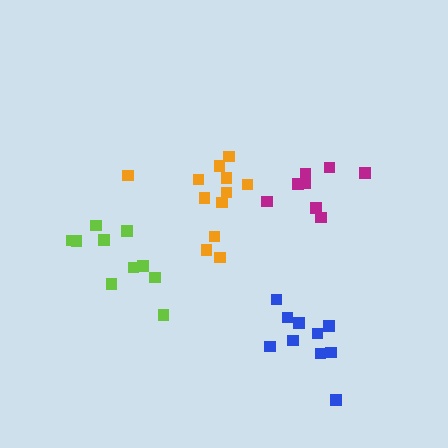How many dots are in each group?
Group 1: 8 dots, Group 2: 12 dots, Group 3: 10 dots, Group 4: 10 dots (40 total).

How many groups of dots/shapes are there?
There are 4 groups.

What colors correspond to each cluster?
The clusters are colored: magenta, orange, blue, lime.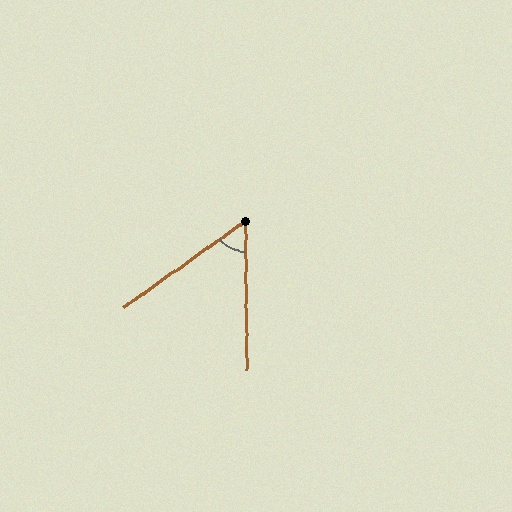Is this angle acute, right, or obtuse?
It is acute.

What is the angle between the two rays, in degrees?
Approximately 55 degrees.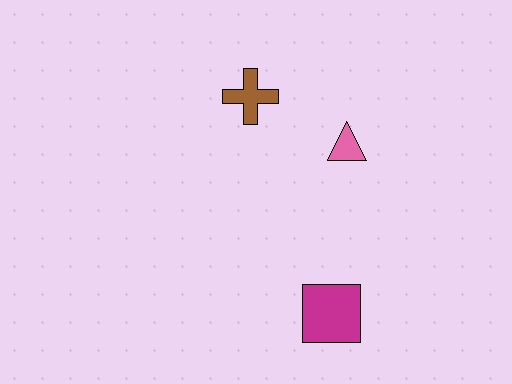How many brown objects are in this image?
There is 1 brown object.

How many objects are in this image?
There are 3 objects.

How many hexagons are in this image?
There are no hexagons.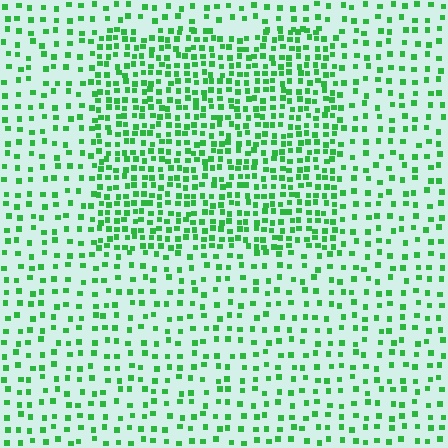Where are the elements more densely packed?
The elements are more densely packed inside the rectangle boundary.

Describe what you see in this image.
The image contains small green elements arranged at two different densities. A rectangle-shaped region is visible where the elements are more densely packed than the surrounding area.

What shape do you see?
I see a rectangle.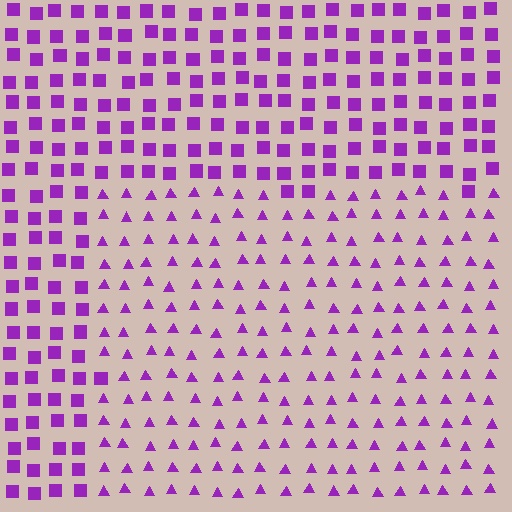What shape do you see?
I see a rectangle.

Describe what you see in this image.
The image is filled with small purple elements arranged in a uniform grid. A rectangle-shaped region contains triangles, while the surrounding area contains squares. The boundary is defined purely by the change in element shape.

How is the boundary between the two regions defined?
The boundary is defined by a change in element shape: triangles inside vs. squares outside. All elements share the same color and spacing.